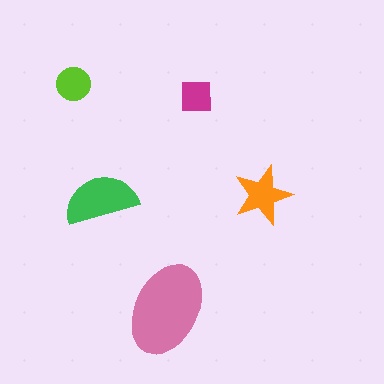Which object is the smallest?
The magenta square.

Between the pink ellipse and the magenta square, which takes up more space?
The pink ellipse.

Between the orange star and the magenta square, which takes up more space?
The orange star.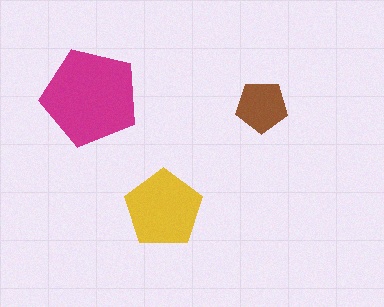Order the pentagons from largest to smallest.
the magenta one, the yellow one, the brown one.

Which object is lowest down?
The yellow pentagon is bottommost.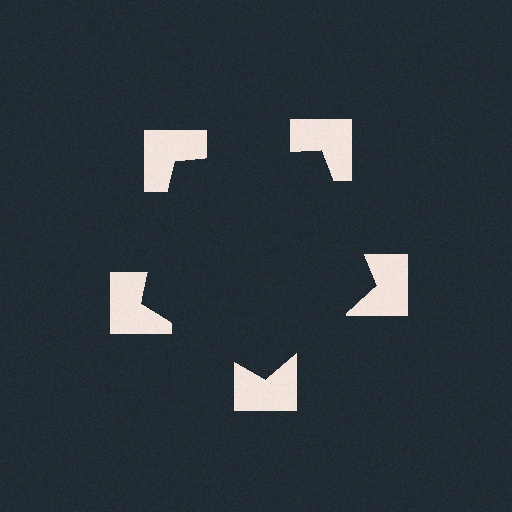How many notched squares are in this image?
There are 5 — one at each vertex of the illusory pentagon.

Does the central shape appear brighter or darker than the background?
It typically appears slightly darker than the background, even though no actual brightness change is drawn.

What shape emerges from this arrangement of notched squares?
An illusory pentagon — its edges are inferred from the aligned wedge cuts in the notched squares, not physically drawn.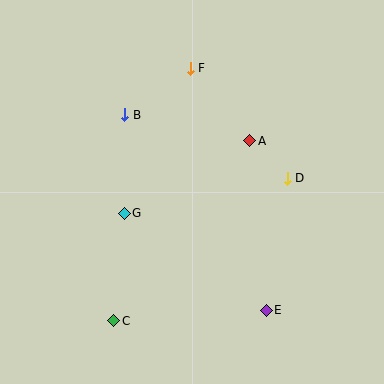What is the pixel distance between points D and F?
The distance between D and F is 147 pixels.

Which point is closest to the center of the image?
Point G at (124, 213) is closest to the center.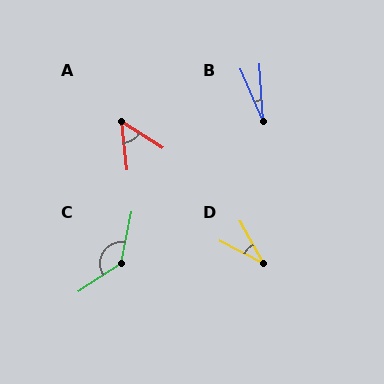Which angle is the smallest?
B, at approximately 20 degrees.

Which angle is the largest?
C, at approximately 135 degrees.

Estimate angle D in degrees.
Approximately 34 degrees.